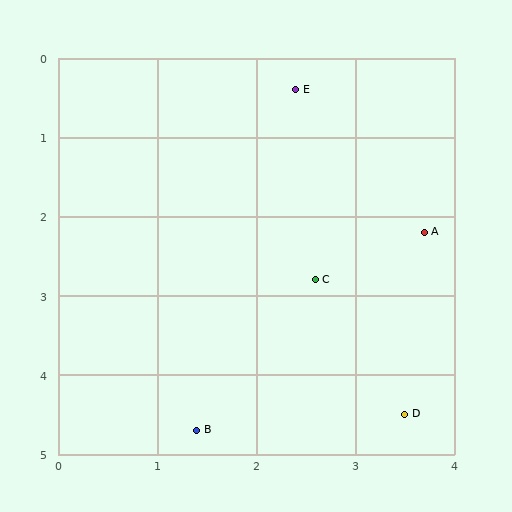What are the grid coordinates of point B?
Point B is at approximately (1.4, 4.7).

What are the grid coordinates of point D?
Point D is at approximately (3.5, 4.5).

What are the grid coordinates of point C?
Point C is at approximately (2.6, 2.8).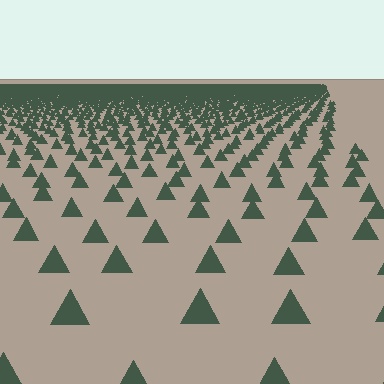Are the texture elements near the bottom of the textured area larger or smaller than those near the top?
Larger. Near the bottom, elements are closer to the viewer and appear at a bigger on-screen size.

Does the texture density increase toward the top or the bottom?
Density increases toward the top.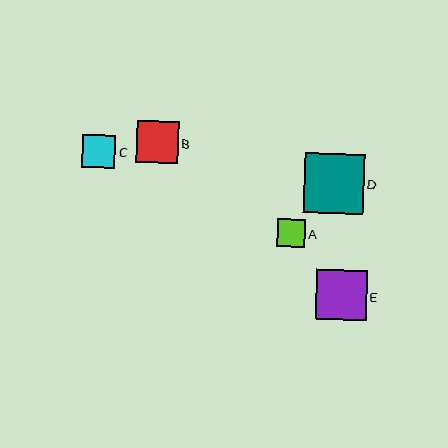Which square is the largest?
Square D is the largest with a size of approximately 60 pixels.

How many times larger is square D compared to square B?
Square D is approximately 1.4 times the size of square B.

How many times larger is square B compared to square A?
Square B is approximately 1.5 times the size of square A.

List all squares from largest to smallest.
From largest to smallest: D, E, B, C, A.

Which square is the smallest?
Square A is the smallest with a size of approximately 28 pixels.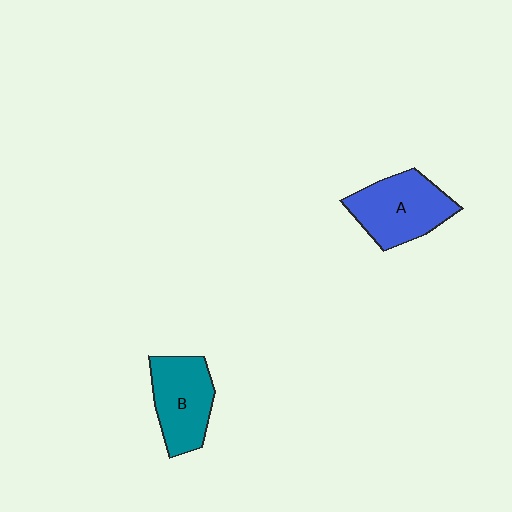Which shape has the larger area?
Shape A (blue).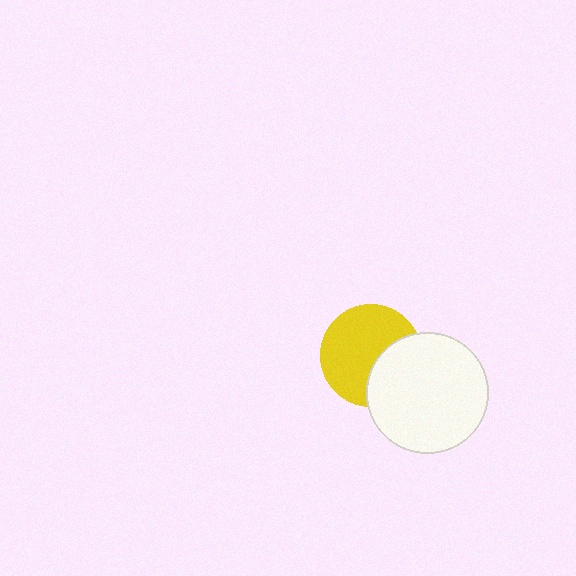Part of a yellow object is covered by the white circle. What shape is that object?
It is a circle.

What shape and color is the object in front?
The object in front is a white circle.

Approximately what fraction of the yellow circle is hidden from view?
Roughly 34% of the yellow circle is hidden behind the white circle.